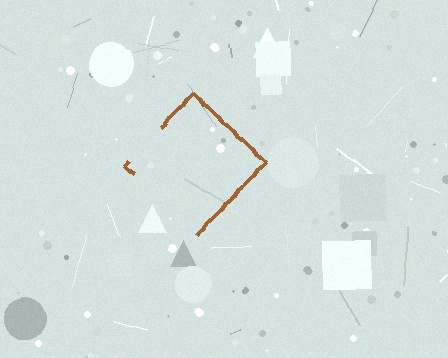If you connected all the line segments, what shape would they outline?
They would outline a diamond.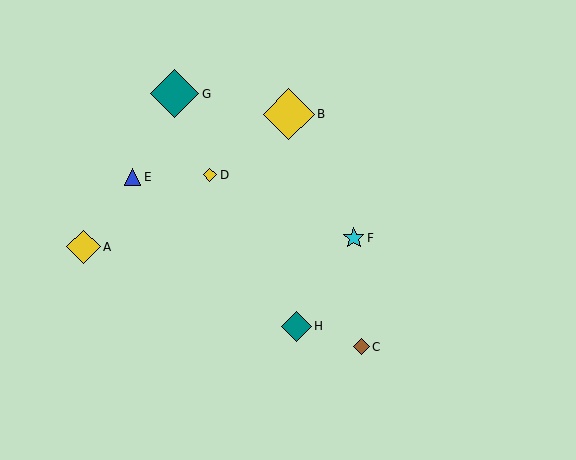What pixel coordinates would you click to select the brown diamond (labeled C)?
Click at (361, 347) to select the brown diamond C.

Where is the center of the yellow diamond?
The center of the yellow diamond is at (289, 114).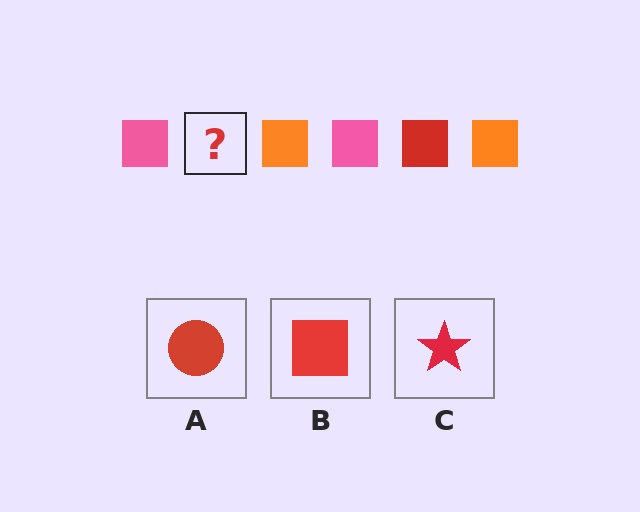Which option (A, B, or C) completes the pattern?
B.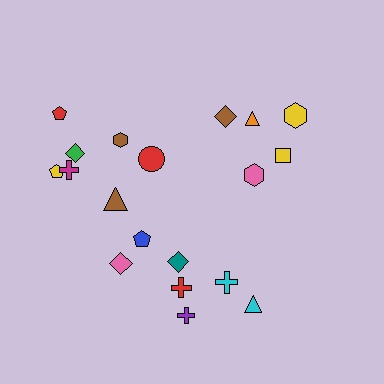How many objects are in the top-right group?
There are 5 objects.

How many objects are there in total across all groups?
There are 19 objects.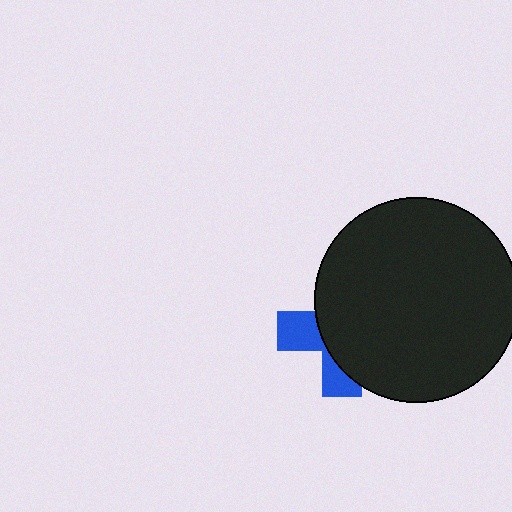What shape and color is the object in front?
The object in front is a black circle.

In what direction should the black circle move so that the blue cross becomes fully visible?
The black circle should move right. That is the shortest direction to clear the overlap and leave the blue cross fully visible.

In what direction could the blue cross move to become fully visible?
The blue cross could move left. That would shift it out from behind the black circle entirely.